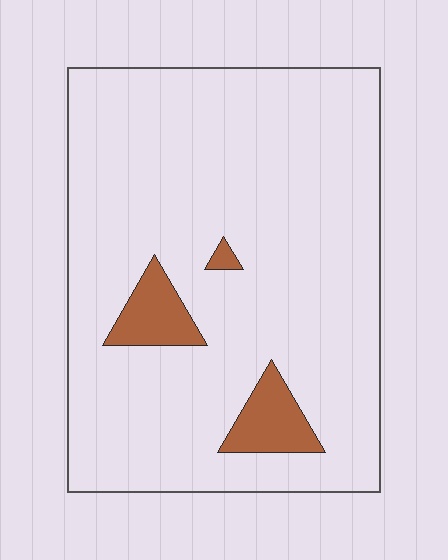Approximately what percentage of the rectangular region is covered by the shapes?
Approximately 10%.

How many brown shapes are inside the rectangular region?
3.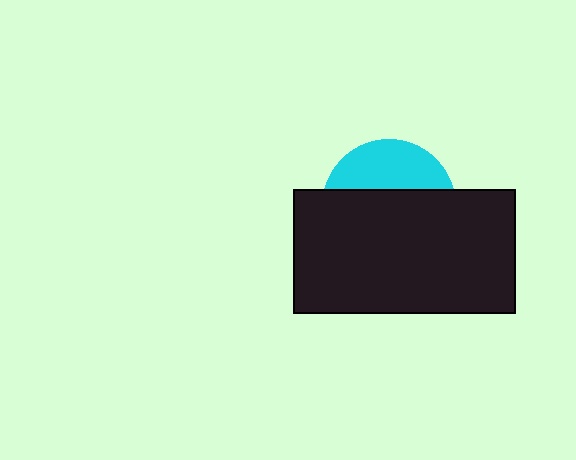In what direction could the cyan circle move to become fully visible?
The cyan circle could move up. That would shift it out from behind the black rectangle entirely.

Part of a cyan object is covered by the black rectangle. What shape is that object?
It is a circle.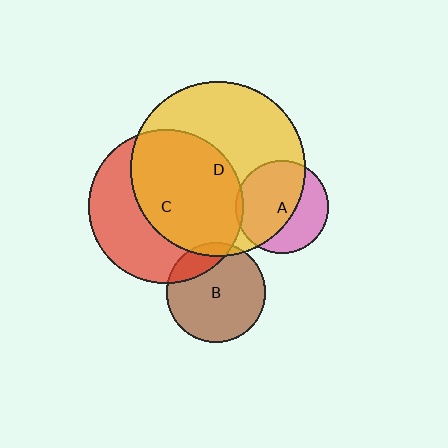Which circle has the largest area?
Circle D (yellow).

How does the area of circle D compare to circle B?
Approximately 3.1 times.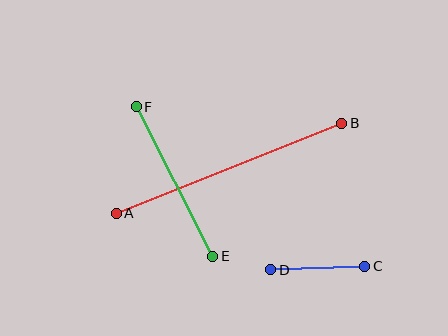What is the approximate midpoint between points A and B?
The midpoint is at approximately (229, 168) pixels.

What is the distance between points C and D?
The distance is approximately 94 pixels.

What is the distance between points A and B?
The distance is approximately 243 pixels.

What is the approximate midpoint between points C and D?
The midpoint is at approximately (318, 268) pixels.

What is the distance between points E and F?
The distance is approximately 168 pixels.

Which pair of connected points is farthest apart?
Points A and B are farthest apart.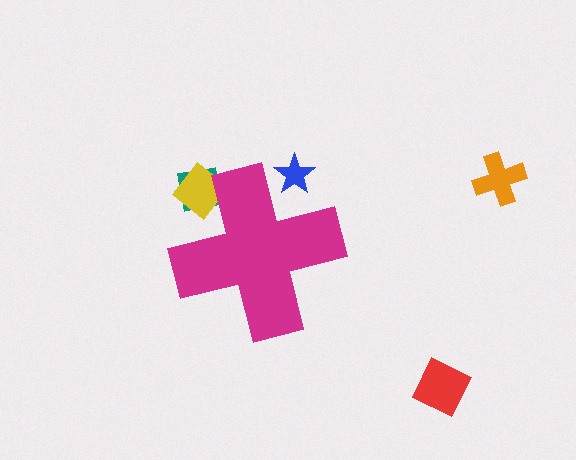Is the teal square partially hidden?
Yes, the teal square is partially hidden behind the magenta cross.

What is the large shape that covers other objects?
A magenta cross.